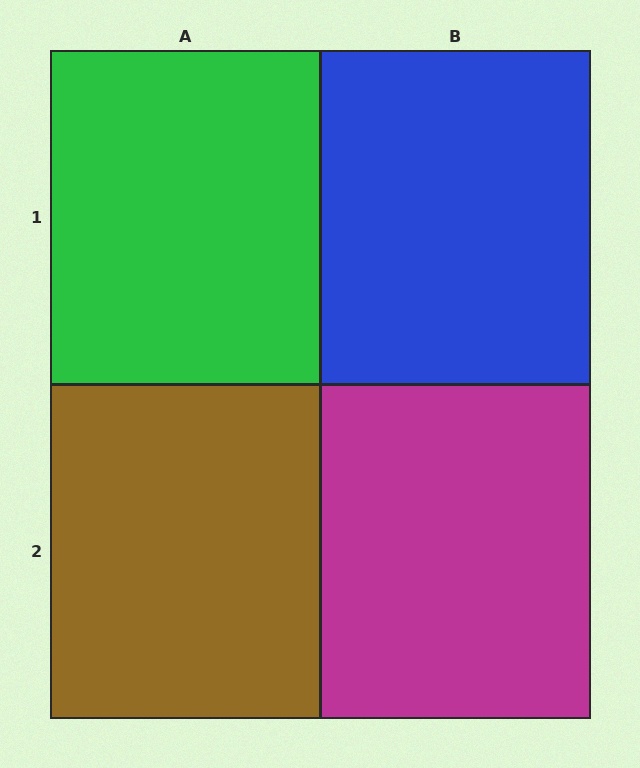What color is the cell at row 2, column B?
Magenta.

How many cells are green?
1 cell is green.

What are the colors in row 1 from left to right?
Green, blue.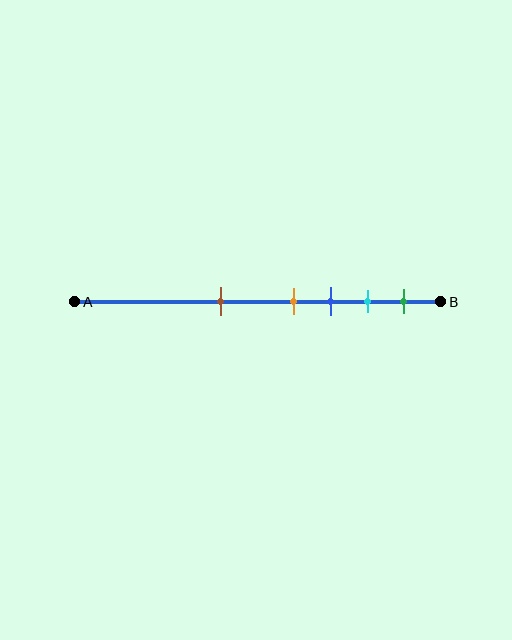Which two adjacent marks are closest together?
The orange and blue marks are the closest adjacent pair.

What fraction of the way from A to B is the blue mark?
The blue mark is approximately 70% (0.7) of the way from A to B.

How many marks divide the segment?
There are 5 marks dividing the segment.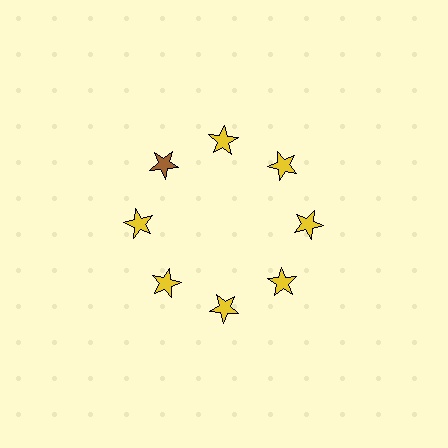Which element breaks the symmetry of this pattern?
The brown star at roughly the 10 o'clock position breaks the symmetry. All other shapes are yellow stars.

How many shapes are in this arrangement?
There are 8 shapes arranged in a ring pattern.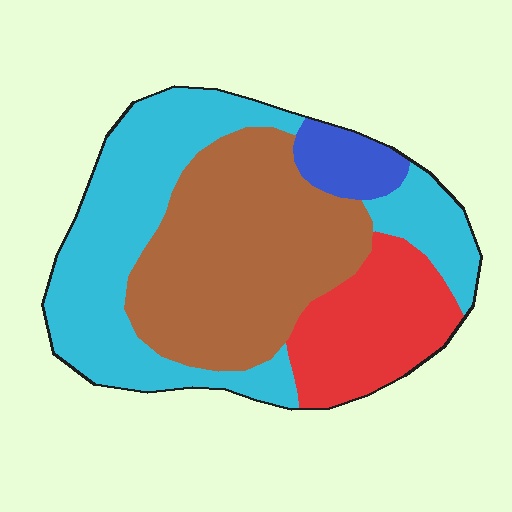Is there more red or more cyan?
Cyan.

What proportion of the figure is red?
Red takes up about one sixth (1/6) of the figure.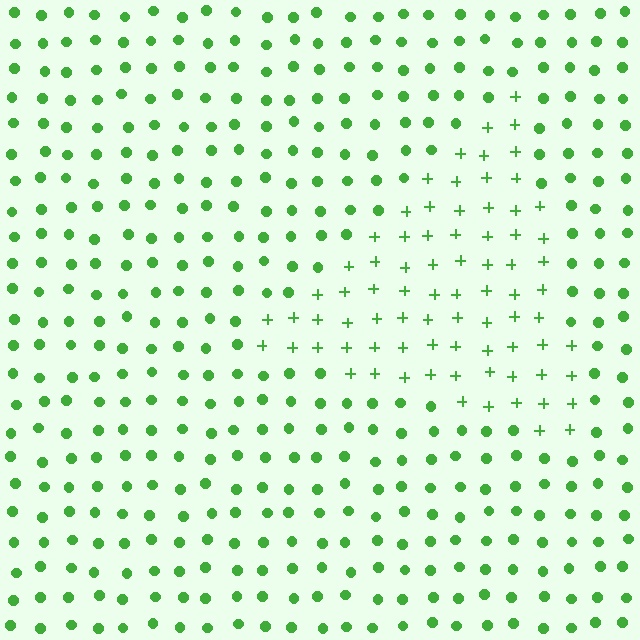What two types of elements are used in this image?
The image uses plus signs inside the triangle region and circles outside it.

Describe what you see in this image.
The image is filled with small green elements arranged in a uniform grid. A triangle-shaped region contains plus signs, while the surrounding area contains circles. The boundary is defined purely by the change in element shape.